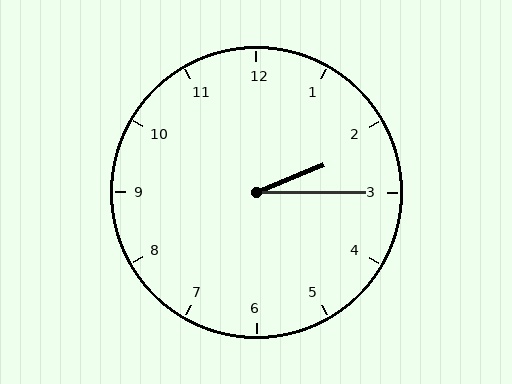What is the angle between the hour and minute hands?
Approximately 22 degrees.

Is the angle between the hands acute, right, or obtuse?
It is acute.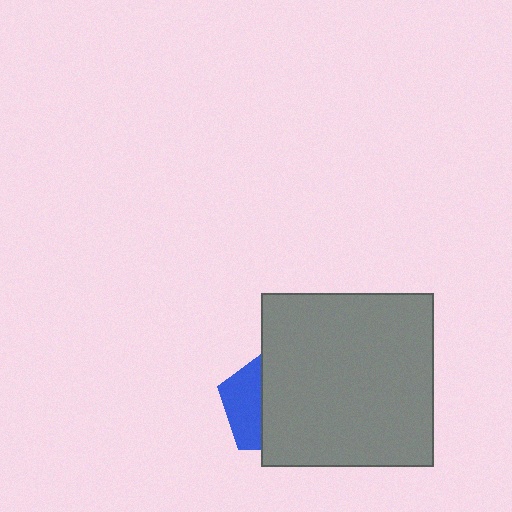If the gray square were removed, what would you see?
You would see the complete blue pentagon.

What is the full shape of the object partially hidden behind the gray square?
The partially hidden object is a blue pentagon.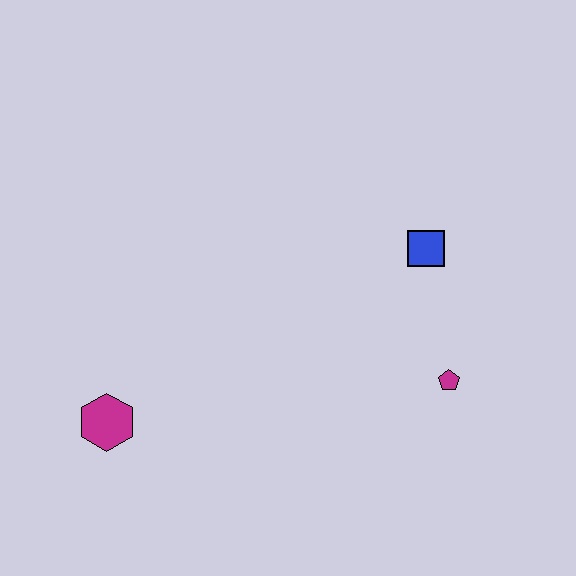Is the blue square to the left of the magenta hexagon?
No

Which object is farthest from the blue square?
The magenta hexagon is farthest from the blue square.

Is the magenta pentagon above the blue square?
No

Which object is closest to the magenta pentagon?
The blue square is closest to the magenta pentagon.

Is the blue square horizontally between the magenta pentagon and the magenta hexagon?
Yes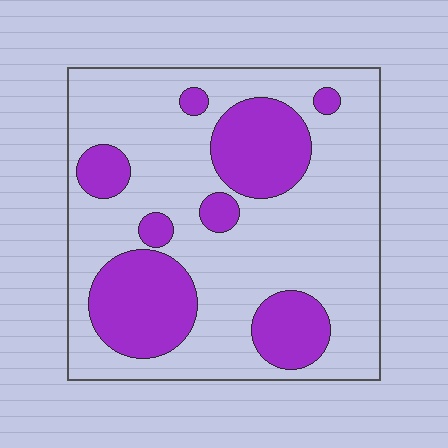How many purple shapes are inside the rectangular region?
8.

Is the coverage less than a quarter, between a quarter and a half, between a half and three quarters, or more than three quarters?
Between a quarter and a half.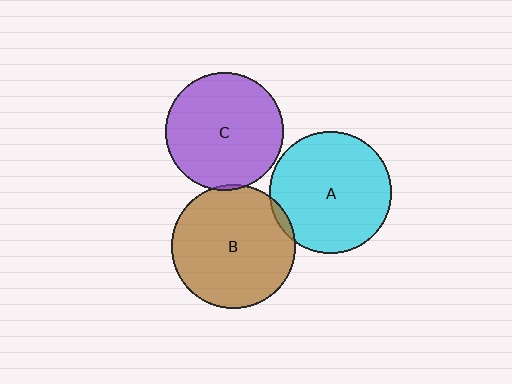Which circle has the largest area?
Circle B (brown).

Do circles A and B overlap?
Yes.